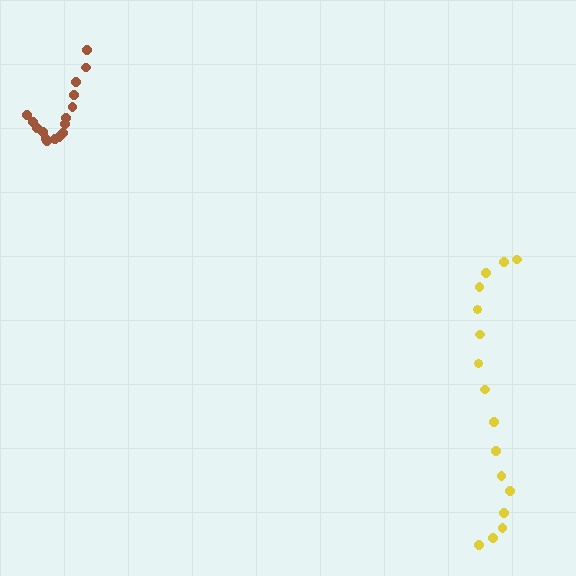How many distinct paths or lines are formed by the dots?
There are 2 distinct paths.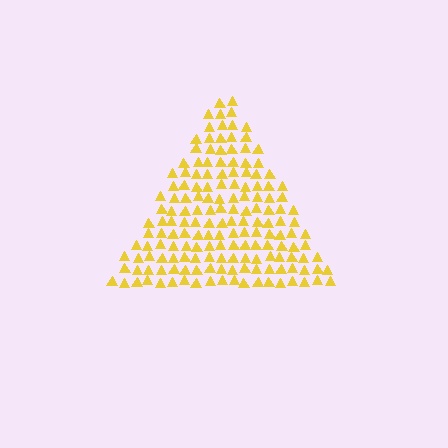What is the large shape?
The large shape is a triangle.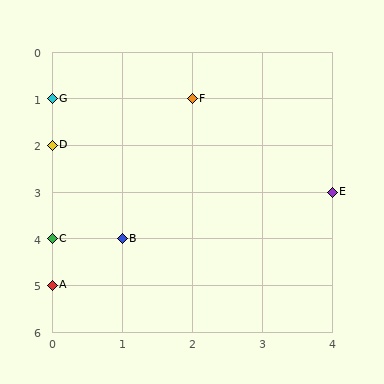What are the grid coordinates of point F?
Point F is at grid coordinates (2, 1).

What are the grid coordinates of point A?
Point A is at grid coordinates (0, 5).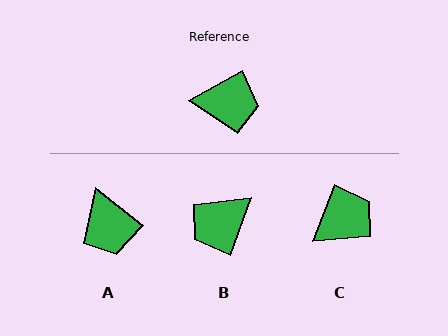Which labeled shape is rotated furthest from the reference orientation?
B, about 139 degrees away.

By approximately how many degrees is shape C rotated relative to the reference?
Approximately 39 degrees counter-clockwise.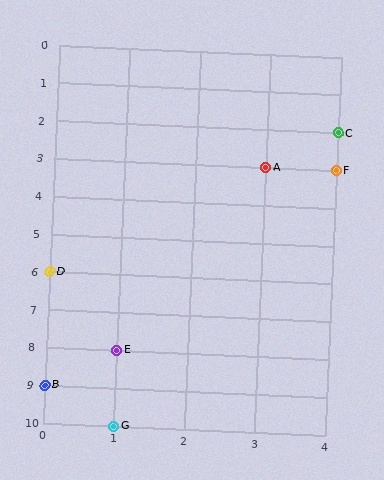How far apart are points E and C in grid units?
Points E and C are 3 columns and 6 rows apart (about 6.7 grid units diagonally).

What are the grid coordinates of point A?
Point A is at grid coordinates (3, 3).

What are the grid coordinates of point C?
Point C is at grid coordinates (4, 2).